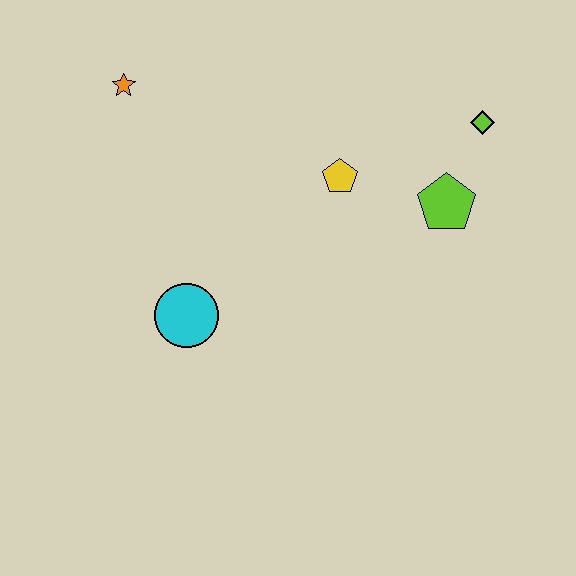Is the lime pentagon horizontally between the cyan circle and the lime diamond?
Yes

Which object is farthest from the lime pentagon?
The orange star is farthest from the lime pentagon.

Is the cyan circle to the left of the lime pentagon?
Yes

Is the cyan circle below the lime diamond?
Yes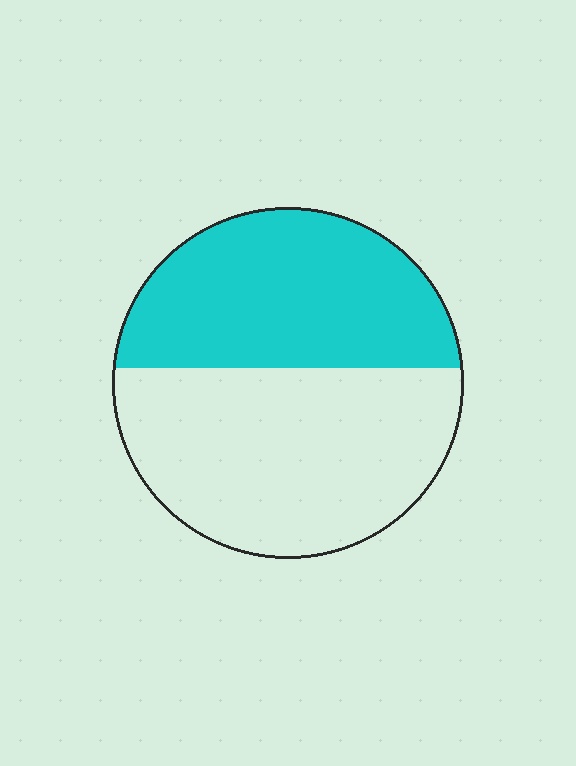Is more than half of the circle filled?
No.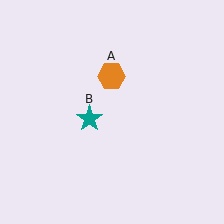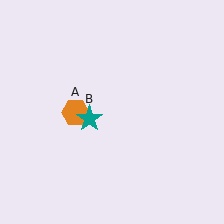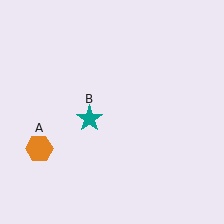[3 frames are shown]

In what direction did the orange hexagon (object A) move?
The orange hexagon (object A) moved down and to the left.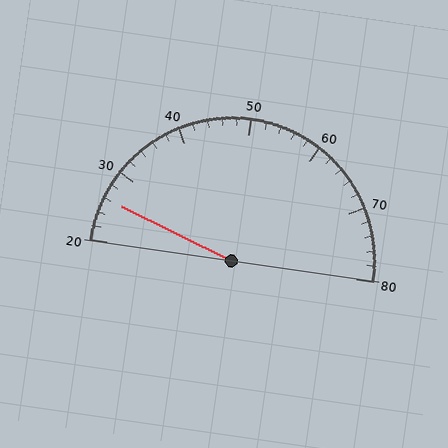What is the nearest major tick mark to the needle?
The nearest major tick mark is 30.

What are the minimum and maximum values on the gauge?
The gauge ranges from 20 to 80.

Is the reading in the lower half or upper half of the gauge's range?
The reading is in the lower half of the range (20 to 80).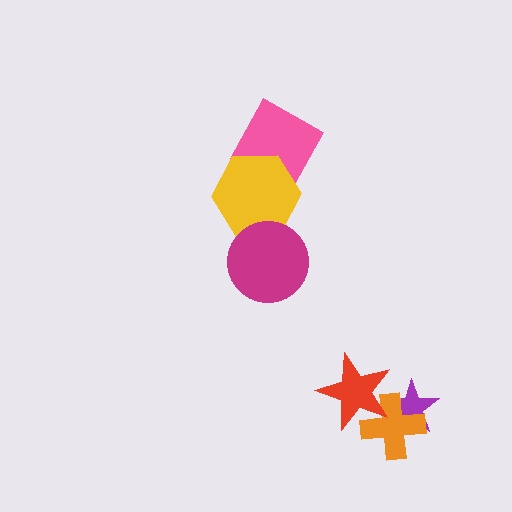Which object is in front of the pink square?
The yellow hexagon is in front of the pink square.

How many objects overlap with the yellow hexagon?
2 objects overlap with the yellow hexagon.